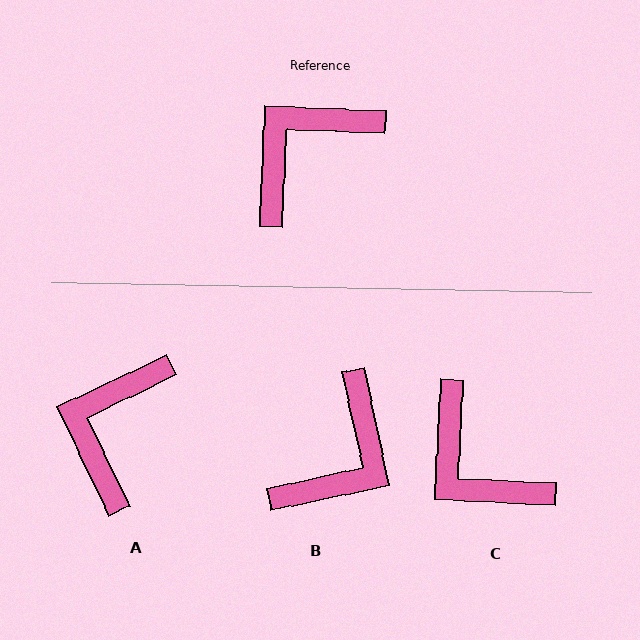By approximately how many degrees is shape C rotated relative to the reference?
Approximately 90 degrees counter-clockwise.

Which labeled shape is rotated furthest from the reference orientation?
B, about 165 degrees away.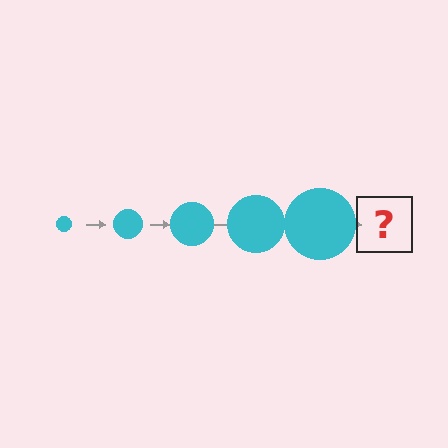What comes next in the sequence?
The next element should be a cyan circle, larger than the previous one.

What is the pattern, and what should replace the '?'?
The pattern is that the circle gets progressively larger each step. The '?' should be a cyan circle, larger than the previous one.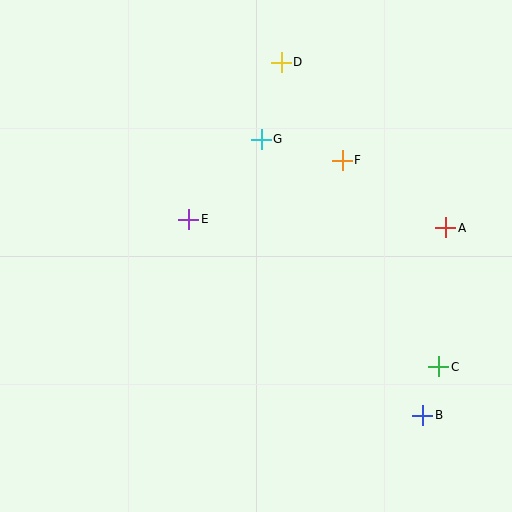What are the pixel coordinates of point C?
Point C is at (439, 367).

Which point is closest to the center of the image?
Point E at (189, 219) is closest to the center.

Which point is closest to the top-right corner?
Point F is closest to the top-right corner.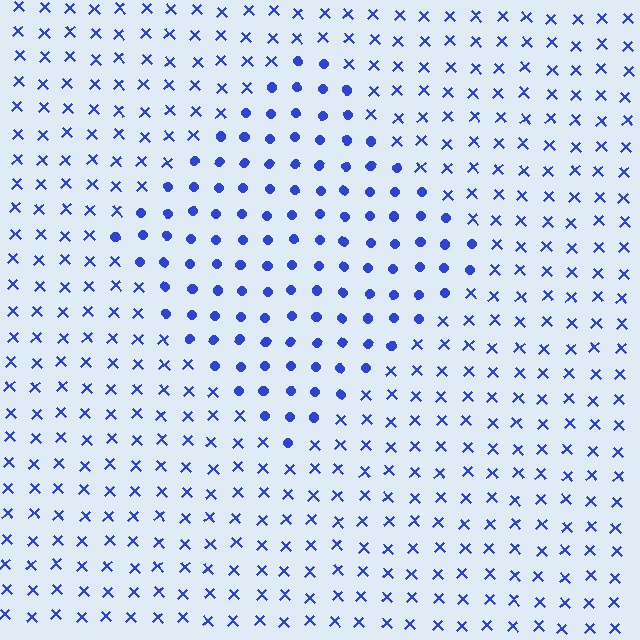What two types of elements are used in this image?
The image uses circles inside the diamond region and X marks outside it.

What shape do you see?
I see a diamond.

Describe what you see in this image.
The image is filled with small blue elements arranged in a uniform grid. A diamond-shaped region contains circles, while the surrounding area contains X marks. The boundary is defined purely by the change in element shape.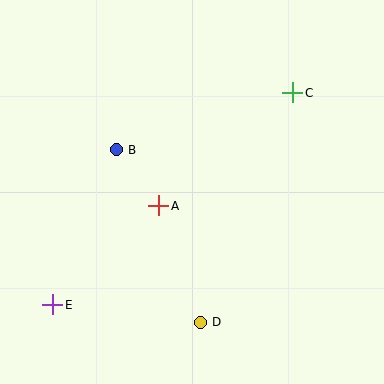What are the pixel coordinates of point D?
Point D is at (200, 322).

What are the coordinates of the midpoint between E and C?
The midpoint between E and C is at (173, 199).